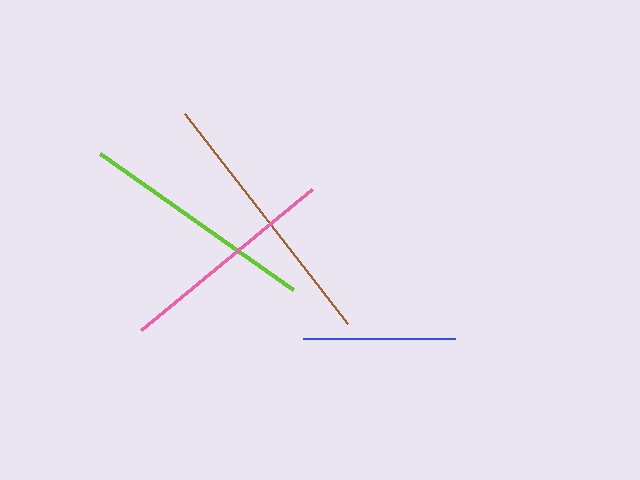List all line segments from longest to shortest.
From longest to shortest: brown, lime, pink, blue.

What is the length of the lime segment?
The lime segment is approximately 236 pixels long.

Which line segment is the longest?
The brown line is the longest at approximately 265 pixels.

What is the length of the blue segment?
The blue segment is approximately 152 pixels long.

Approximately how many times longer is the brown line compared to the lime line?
The brown line is approximately 1.1 times the length of the lime line.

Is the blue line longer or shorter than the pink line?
The pink line is longer than the blue line.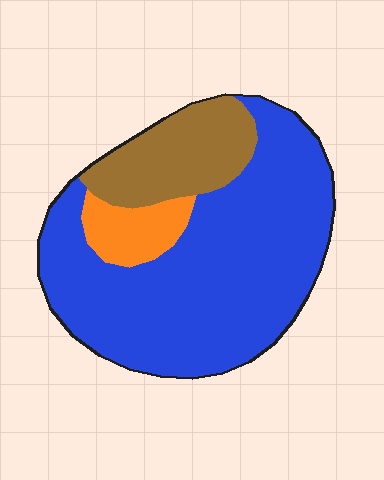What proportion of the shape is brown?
Brown covers roughly 20% of the shape.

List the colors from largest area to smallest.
From largest to smallest: blue, brown, orange.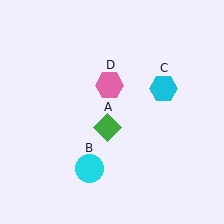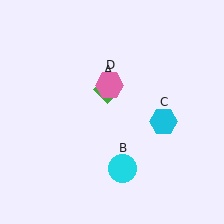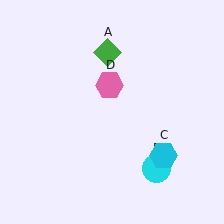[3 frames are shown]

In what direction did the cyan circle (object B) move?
The cyan circle (object B) moved right.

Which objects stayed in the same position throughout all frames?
Pink hexagon (object D) remained stationary.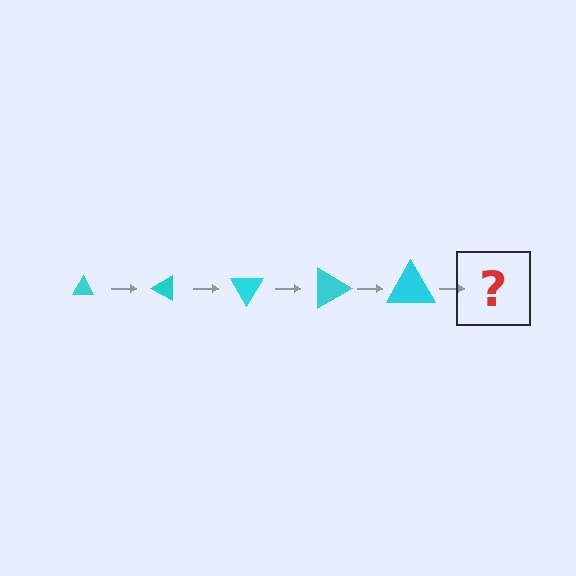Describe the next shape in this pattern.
It should be a triangle, larger than the previous one and rotated 150 degrees from the start.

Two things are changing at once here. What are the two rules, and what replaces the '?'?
The two rules are that the triangle grows larger each step and it rotates 30 degrees each step. The '?' should be a triangle, larger than the previous one and rotated 150 degrees from the start.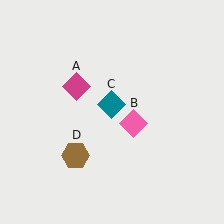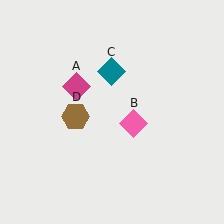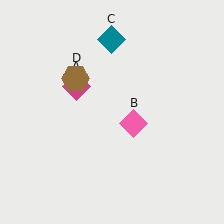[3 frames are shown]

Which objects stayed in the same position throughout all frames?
Magenta diamond (object A) and pink diamond (object B) remained stationary.